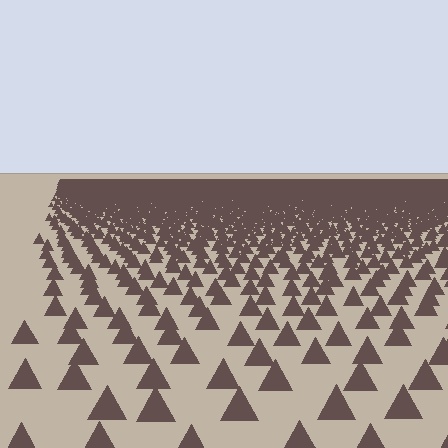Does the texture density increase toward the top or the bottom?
Density increases toward the top.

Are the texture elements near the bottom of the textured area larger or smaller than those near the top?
Larger. Near the bottom, elements are closer to the viewer and appear at a bigger on-screen size.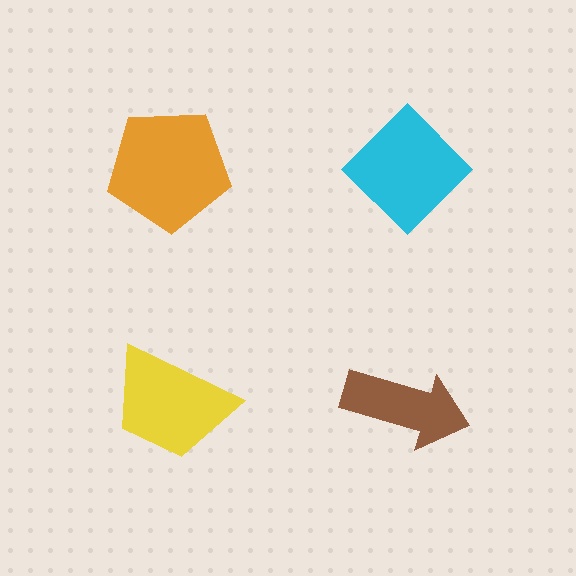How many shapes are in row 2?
2 shapes.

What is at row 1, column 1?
An orange pentagon.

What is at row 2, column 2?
A brown arrow.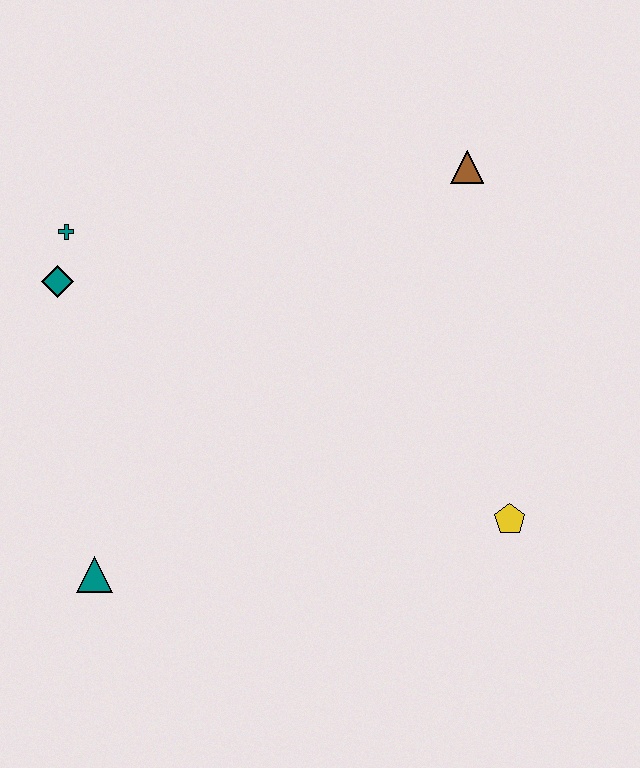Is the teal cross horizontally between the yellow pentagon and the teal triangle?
No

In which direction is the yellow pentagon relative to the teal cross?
The yellow pentagon is to the right of the teal cross.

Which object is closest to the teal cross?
The teal diamond is closest to the teal cross.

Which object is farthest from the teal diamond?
The yellow pentagon is farthest from the teal diamond.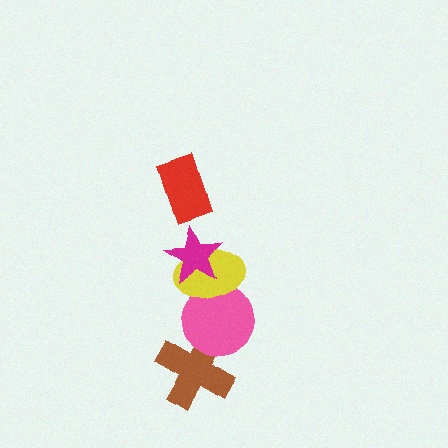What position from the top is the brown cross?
The brown cross is 5th from the top.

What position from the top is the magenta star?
The magenta star is 2nd from the top.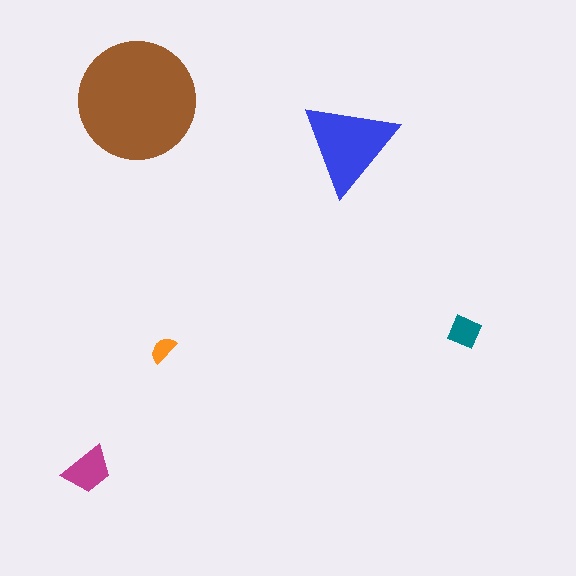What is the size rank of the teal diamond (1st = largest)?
4th.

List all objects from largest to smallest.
The brown circle, the blue triangle, the magenta trapezoid, the teal diamond, the orange semicircle.